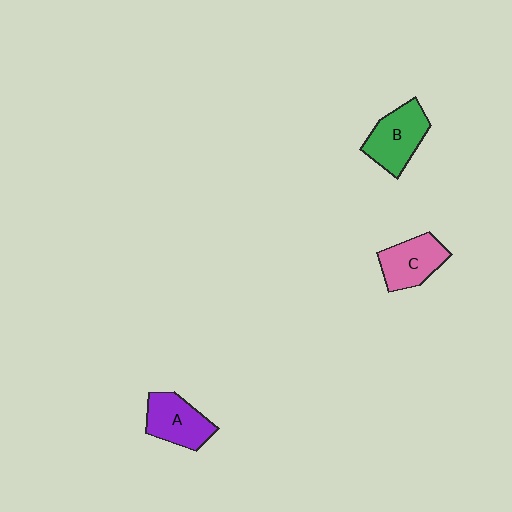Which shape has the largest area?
Shape B (green).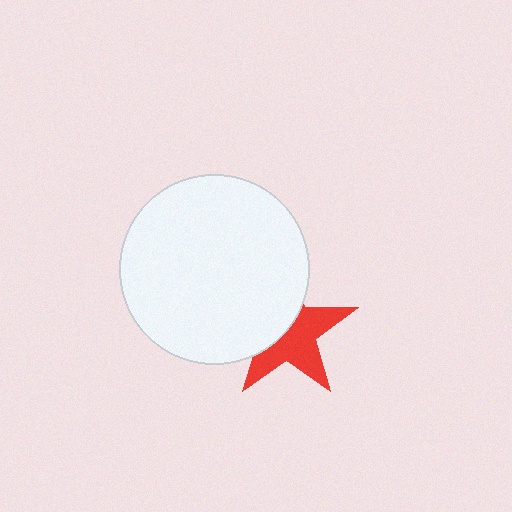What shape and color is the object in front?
The object in front is a white circle.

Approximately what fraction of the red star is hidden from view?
Roughly 44% of the red star is hidden behind the white circle.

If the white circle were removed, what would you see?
You would see the complete red star.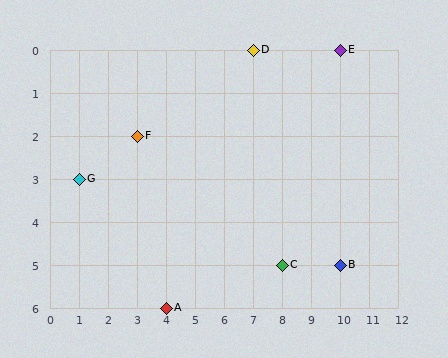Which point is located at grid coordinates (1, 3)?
Point G is at (1, 3).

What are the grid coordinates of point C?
Point C is at grid coordinates (8, 5).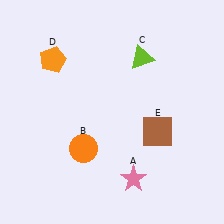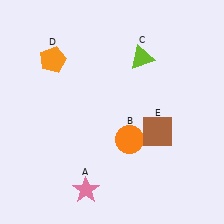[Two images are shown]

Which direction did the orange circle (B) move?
The orange circle (B) moved right.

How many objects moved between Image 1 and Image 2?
2 objects moved between the two images.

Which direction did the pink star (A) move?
The pink star (A) moved left.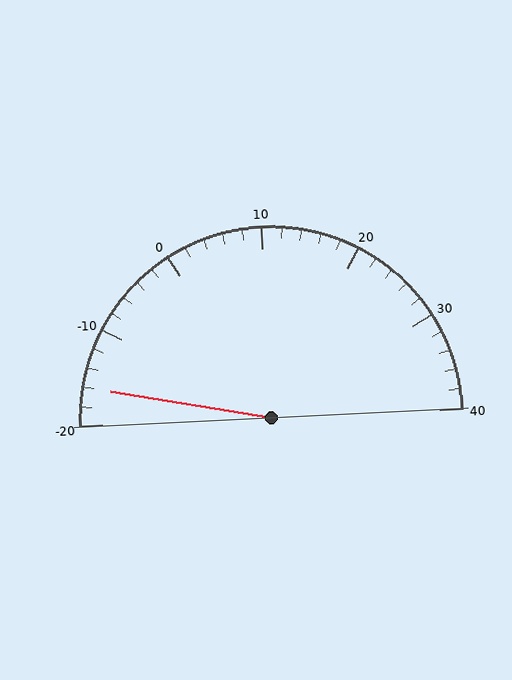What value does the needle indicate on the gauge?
The needle indicates approximately -16.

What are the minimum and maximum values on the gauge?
The gauge ranges from -20 to 40.